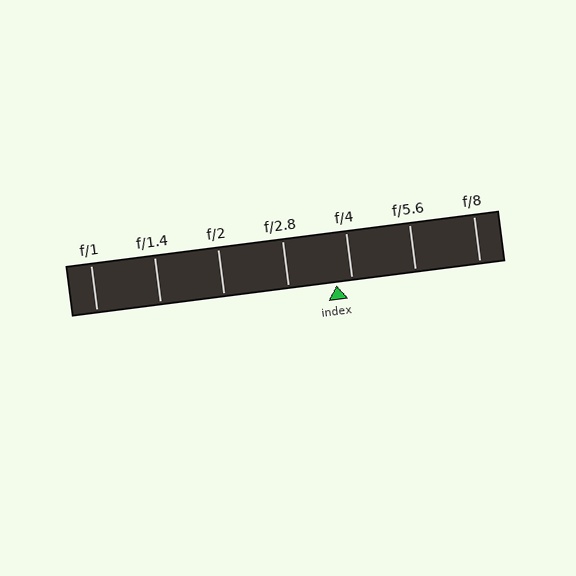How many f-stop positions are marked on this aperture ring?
There are 7 f-stop positions marked.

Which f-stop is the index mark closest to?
The index mark is closest to f/4.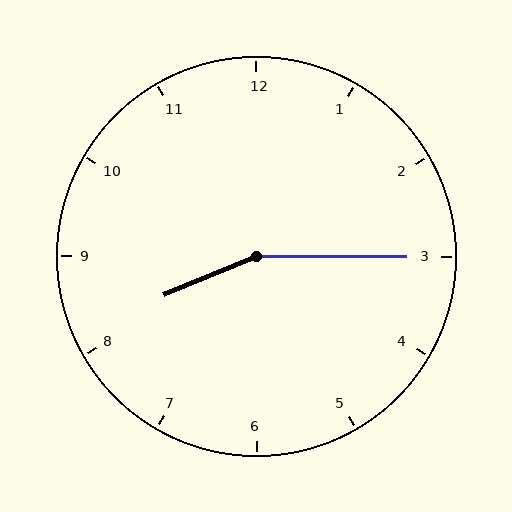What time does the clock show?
8:15.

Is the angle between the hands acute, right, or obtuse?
It is obtuse.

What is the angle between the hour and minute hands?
Approximately 158 degrees.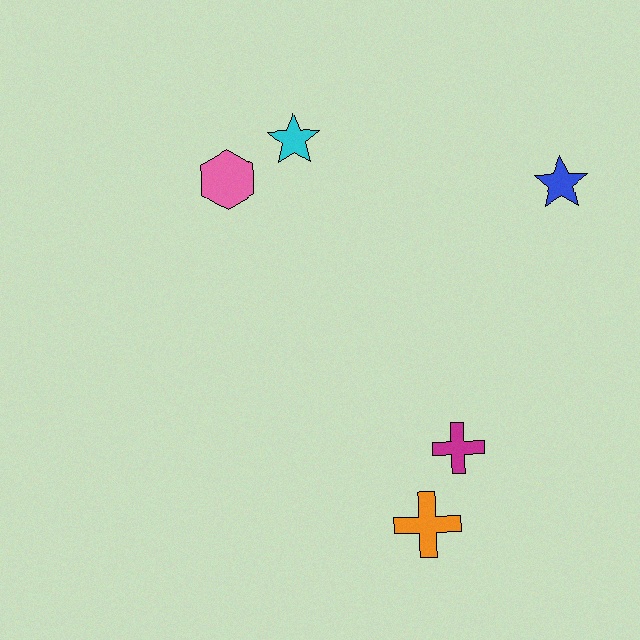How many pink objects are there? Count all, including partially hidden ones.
There is 1 pink object.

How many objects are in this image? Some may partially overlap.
There are 5 objects.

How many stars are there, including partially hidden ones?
There are 2 stars.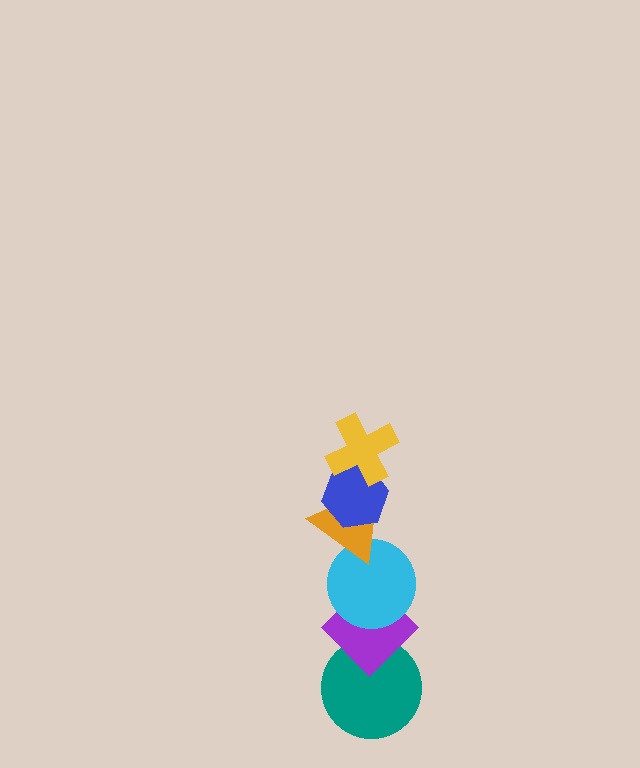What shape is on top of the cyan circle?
The orange triangle is on top of the cyan circle.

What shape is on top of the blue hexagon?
The yellow cross is on top of the blue hexagon.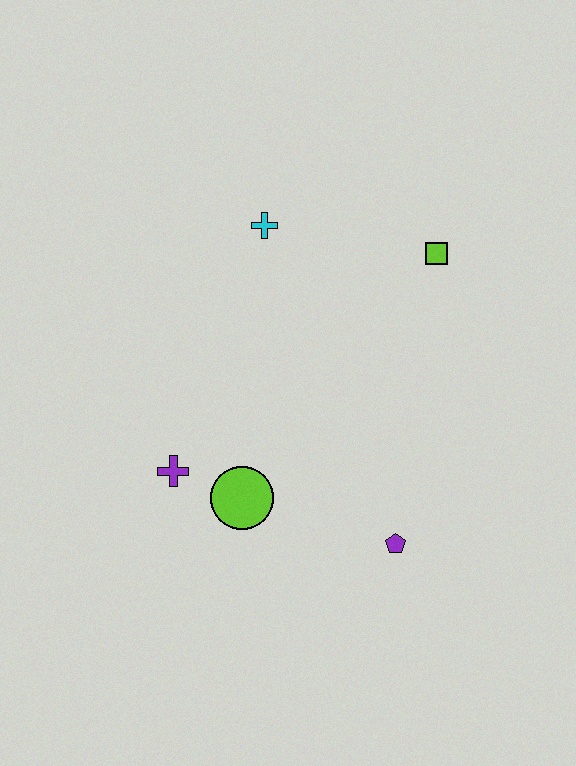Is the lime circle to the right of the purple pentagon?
No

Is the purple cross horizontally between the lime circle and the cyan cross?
No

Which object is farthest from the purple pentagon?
The cyan cross is farthest from the purple pentagon.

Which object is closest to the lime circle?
The purple cross is closest to the lime circle.